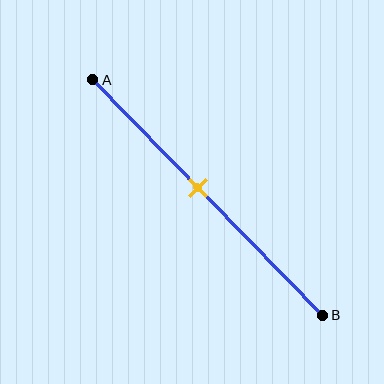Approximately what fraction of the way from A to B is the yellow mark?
The yellow mark is approximately 45% of the way from A to B.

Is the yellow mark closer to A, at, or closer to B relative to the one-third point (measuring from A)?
The yellow mark is closer to point B than the one-third point of segment AB.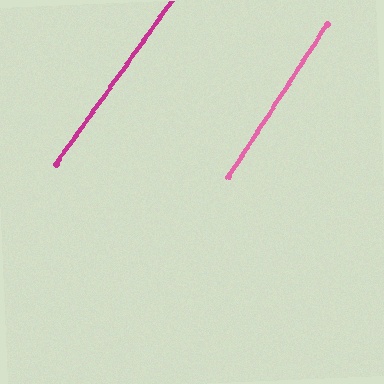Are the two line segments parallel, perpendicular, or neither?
Parallel — their directions differ by only 2.0°.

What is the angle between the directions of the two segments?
Approximately 2 degrees.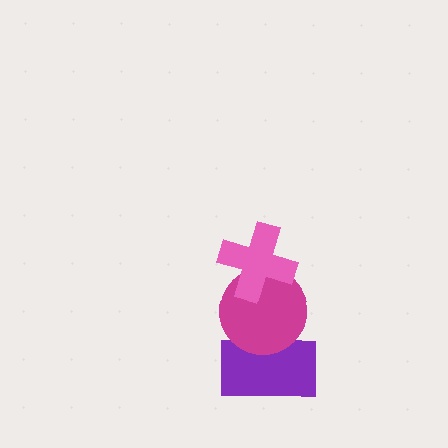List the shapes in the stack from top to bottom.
From top to bottom: the pink cross, the magenta circle, the purple rectangle.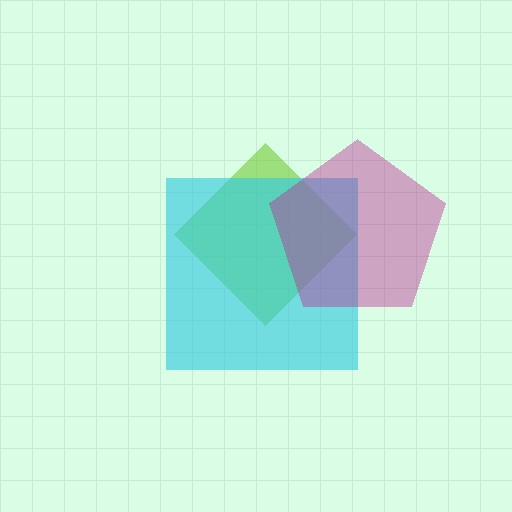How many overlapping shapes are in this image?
There are 3 overlapping shapes in the image.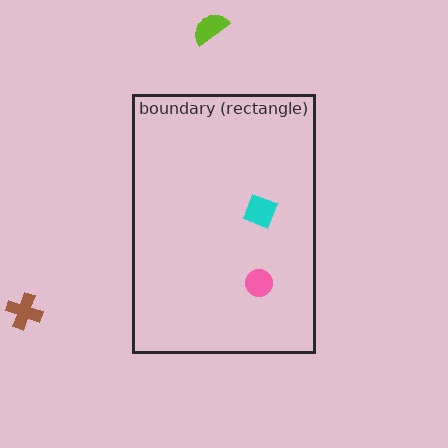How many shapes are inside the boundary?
2 inside, 2 outside.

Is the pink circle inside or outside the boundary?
Inside.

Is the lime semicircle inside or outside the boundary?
Outside.